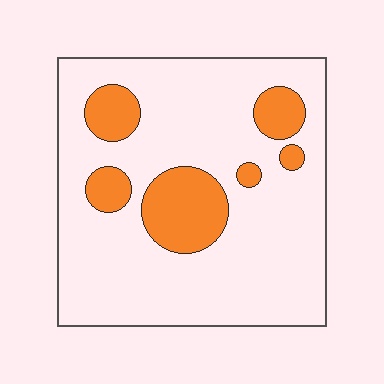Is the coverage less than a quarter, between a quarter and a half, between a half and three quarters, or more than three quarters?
Less than a quarter.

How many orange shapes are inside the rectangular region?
6.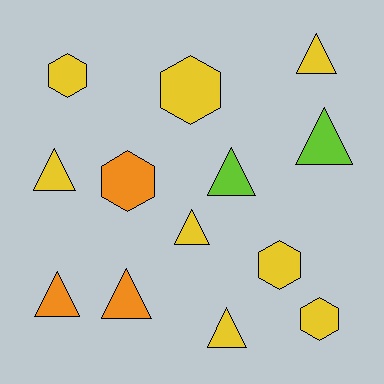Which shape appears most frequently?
Triangle, with 8 objects.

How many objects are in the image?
There are 13 objects.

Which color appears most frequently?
Yellow, with 8 objects.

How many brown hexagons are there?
There are no brown hexagons.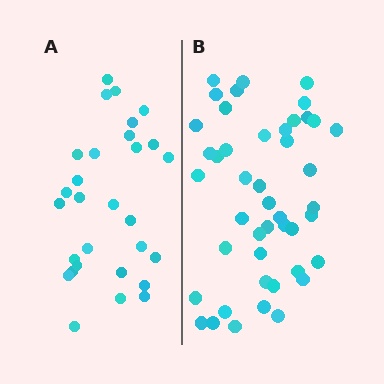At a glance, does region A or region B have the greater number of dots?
Region B (the right region) has more dots.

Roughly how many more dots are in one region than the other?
Region B has approximately 15 more dots than region A.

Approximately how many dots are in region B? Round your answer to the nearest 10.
About 40 dots. (The exact count is 45, which rounds to 40.)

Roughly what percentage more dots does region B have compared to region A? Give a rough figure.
About 55% more.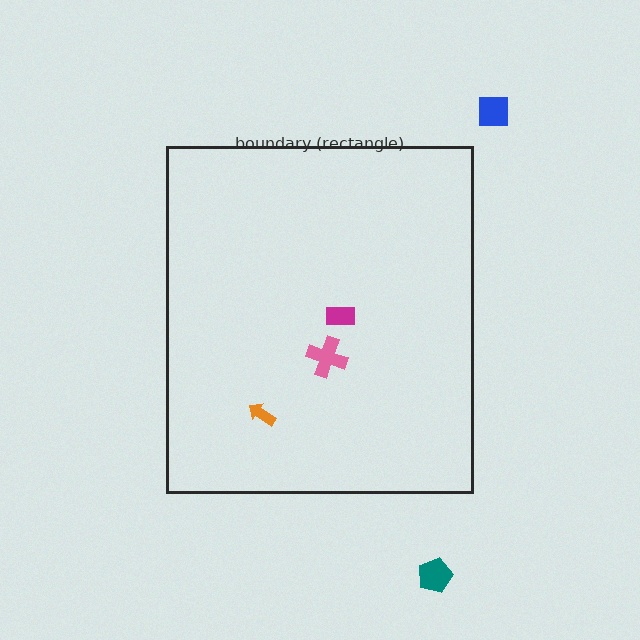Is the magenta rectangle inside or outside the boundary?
Inside.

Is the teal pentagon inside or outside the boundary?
Outside.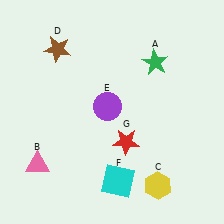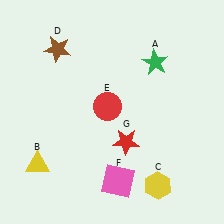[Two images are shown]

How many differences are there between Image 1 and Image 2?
There are 3 differences between the two images.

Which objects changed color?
B changed from pink to yellow. E changed from purple to red. F changed from cyan to pink.